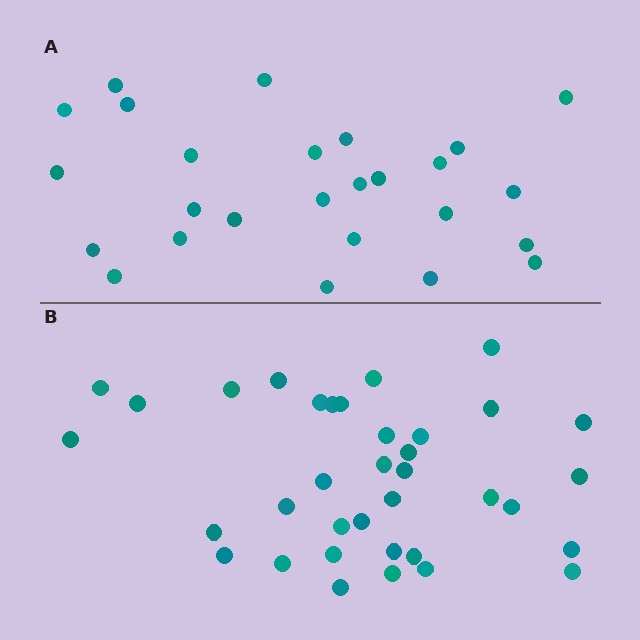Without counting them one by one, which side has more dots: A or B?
Region B (the bottom region) has more dots.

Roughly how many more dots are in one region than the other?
Region B has roughly 10 or so more dots than region A.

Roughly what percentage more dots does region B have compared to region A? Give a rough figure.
About 40% more.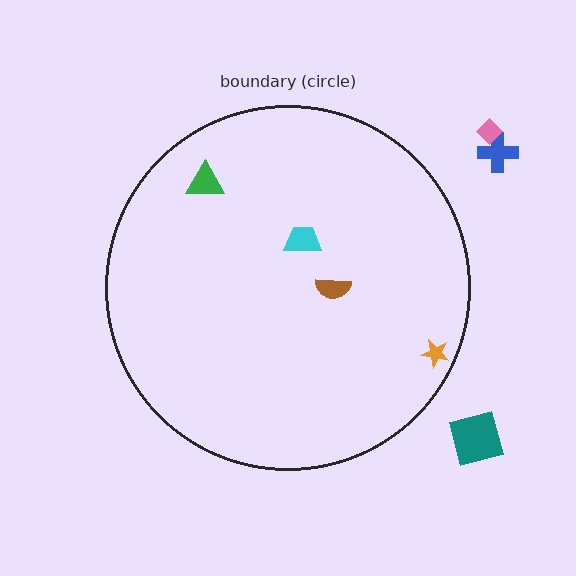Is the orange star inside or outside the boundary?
Inside.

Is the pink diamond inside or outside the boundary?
Outside.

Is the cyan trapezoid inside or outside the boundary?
Inside.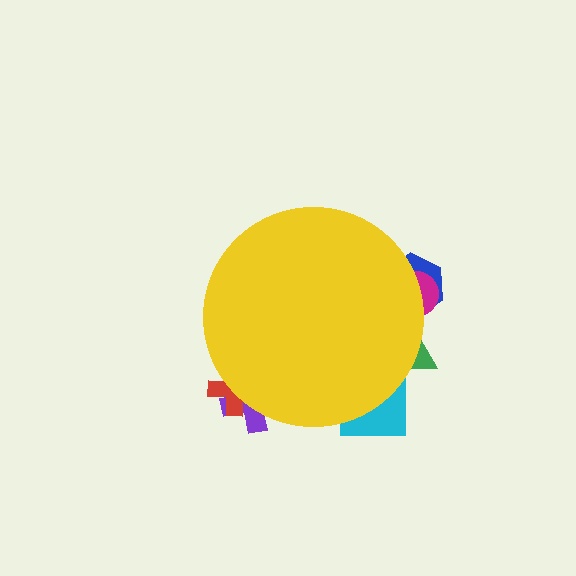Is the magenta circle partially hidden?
Yes, the magenta circle is partially hidden behind the yellow circle.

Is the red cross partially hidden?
Yes, the red cross is partially hidden behind the yellow circle.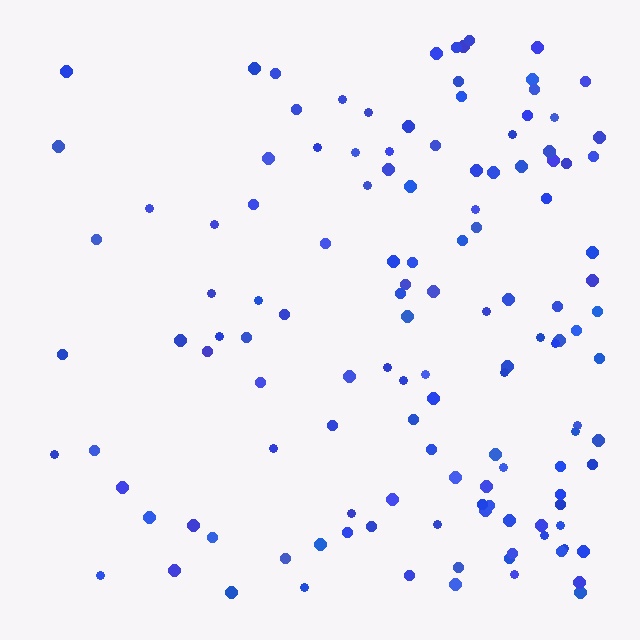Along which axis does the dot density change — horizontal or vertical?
Horizontal.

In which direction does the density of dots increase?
From left to right, with the right side densest.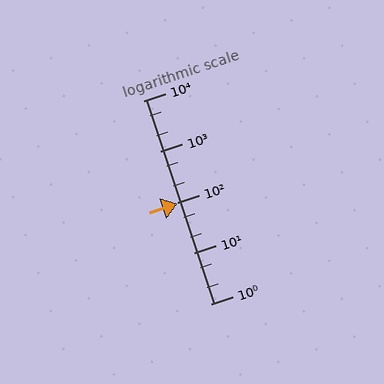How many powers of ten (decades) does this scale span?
The scale spans 4 decades, from 1 to 10000.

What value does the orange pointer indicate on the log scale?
The pointer indicates approximately 92.